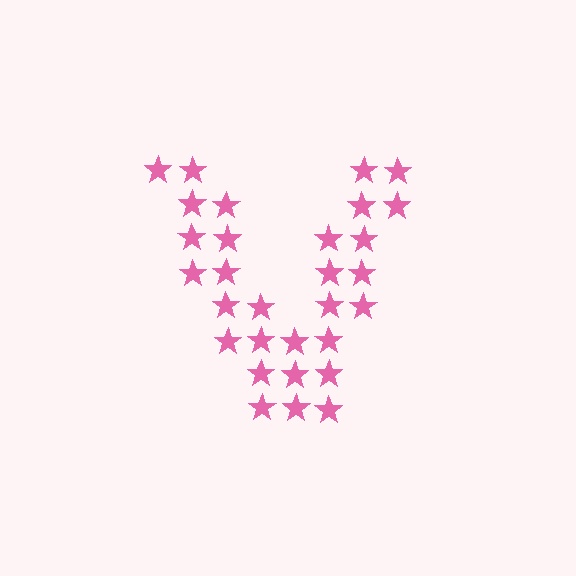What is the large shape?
The large shape is the letter V.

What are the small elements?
The small elements are stars.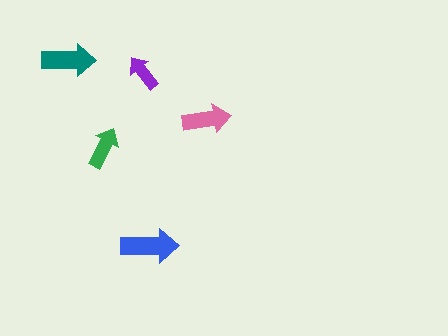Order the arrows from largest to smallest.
the blue one, the teal one, the pink one, the green one, the purple one.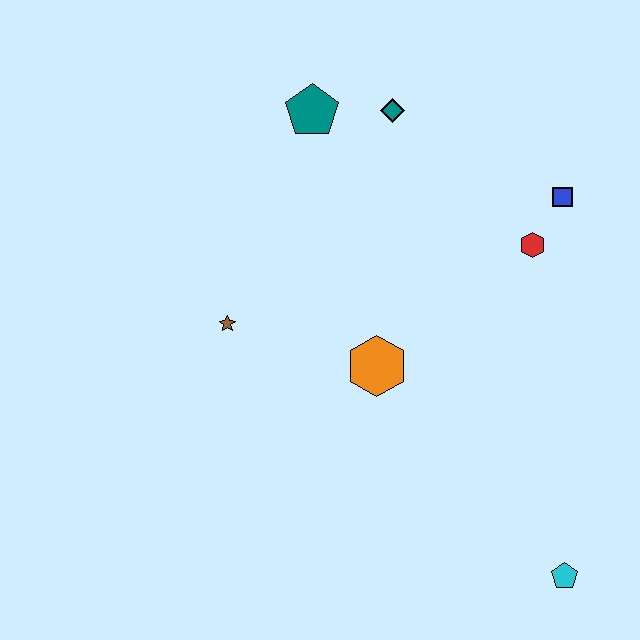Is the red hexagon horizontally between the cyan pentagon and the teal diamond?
Yes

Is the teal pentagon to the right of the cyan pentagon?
No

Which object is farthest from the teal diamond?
The cyan pentagon is farthest from the teal diamond.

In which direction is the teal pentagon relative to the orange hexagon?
The teal pentagon is above the orange hexagon.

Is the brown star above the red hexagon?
No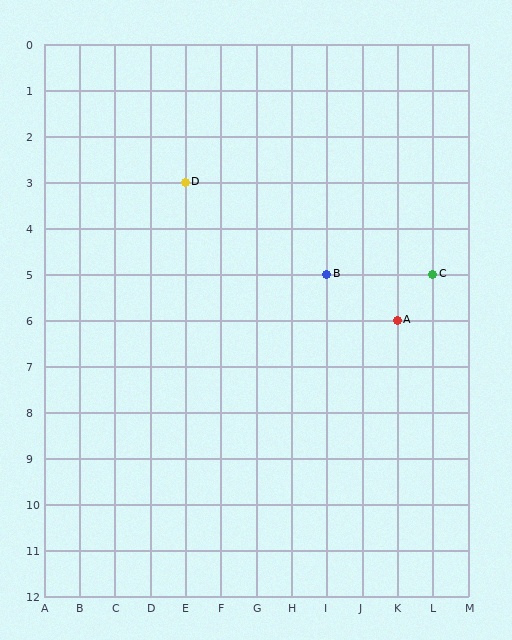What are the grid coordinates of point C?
Point C is at grid coordinates (L, 5).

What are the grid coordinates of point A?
Point A is at grid coordinates (K, 6).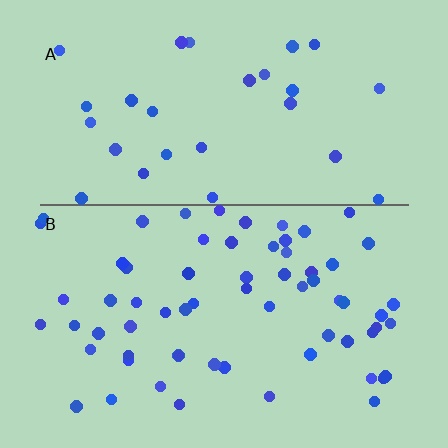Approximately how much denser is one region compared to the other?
Approximately 2.3× — region B over region A.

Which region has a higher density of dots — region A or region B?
B (the bottom).